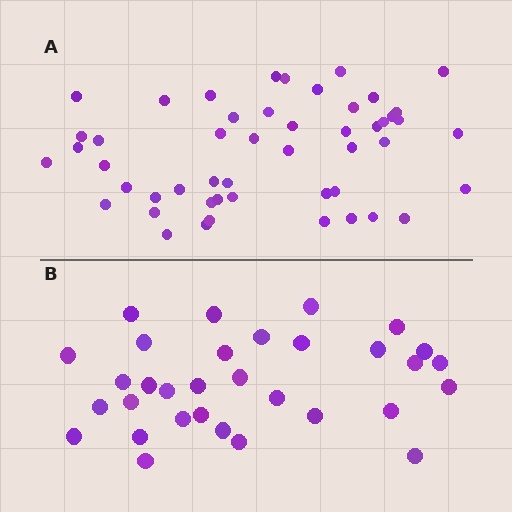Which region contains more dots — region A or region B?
Region A (the top region) has more dots.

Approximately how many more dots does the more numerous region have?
Region A has approximately 20 more dots than region B.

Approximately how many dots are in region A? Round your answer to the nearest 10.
About 50 dots.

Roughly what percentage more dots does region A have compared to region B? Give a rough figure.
About 55% more.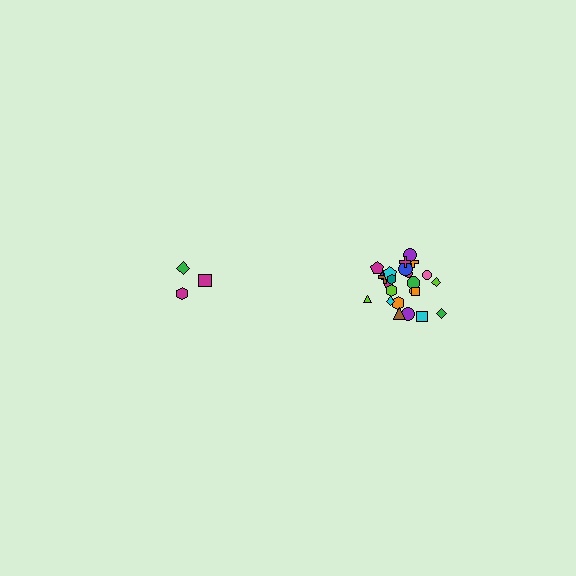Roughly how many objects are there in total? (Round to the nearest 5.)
Roughly 30 objects in total.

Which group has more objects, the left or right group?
The right group.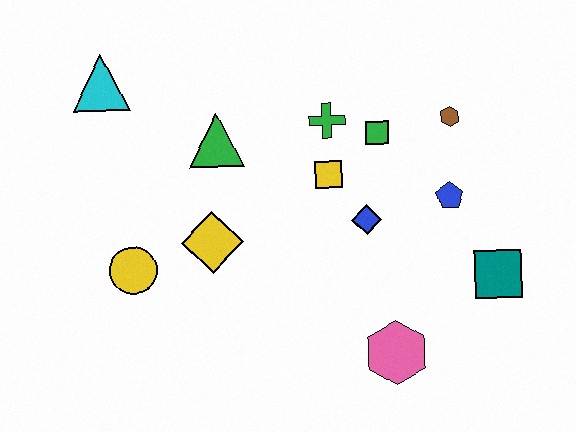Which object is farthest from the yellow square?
The cyan triangle is farthest from the yellow square.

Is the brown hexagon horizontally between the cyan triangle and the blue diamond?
No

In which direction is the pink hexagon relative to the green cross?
The pink hexagon is below the green cross.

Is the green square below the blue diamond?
No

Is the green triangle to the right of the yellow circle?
Yes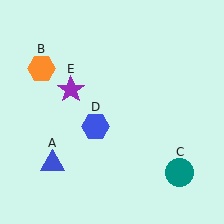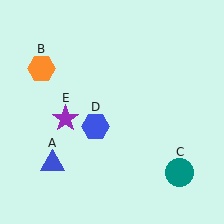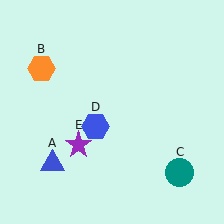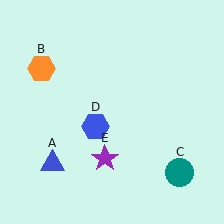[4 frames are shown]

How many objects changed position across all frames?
1 object changed position: purple star (object E).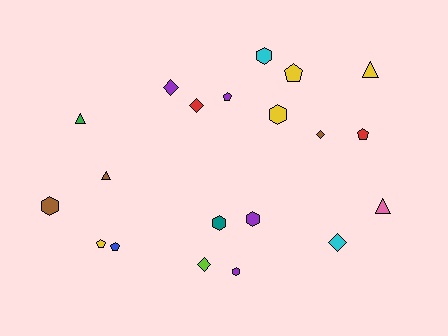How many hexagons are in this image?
There are 6 hexagons.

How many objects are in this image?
There are 20 objects.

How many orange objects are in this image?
There are no orange objects.